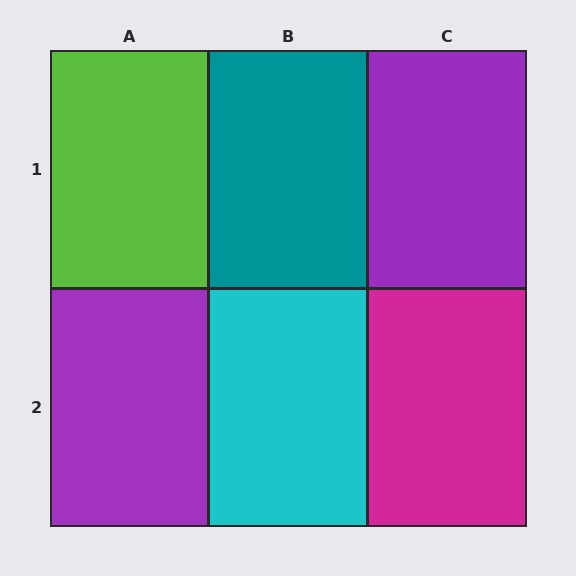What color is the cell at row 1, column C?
Purple.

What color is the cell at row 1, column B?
Teal.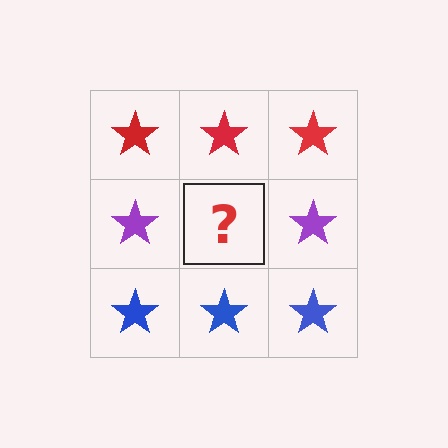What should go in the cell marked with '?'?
The missing cell should contain a purple star.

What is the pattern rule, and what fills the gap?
The rule is that each row has a consistent color. The gap should be filled with a purple star.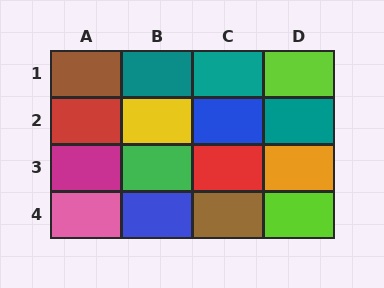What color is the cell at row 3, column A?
Magenta.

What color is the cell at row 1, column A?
Brown.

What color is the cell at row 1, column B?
Teal.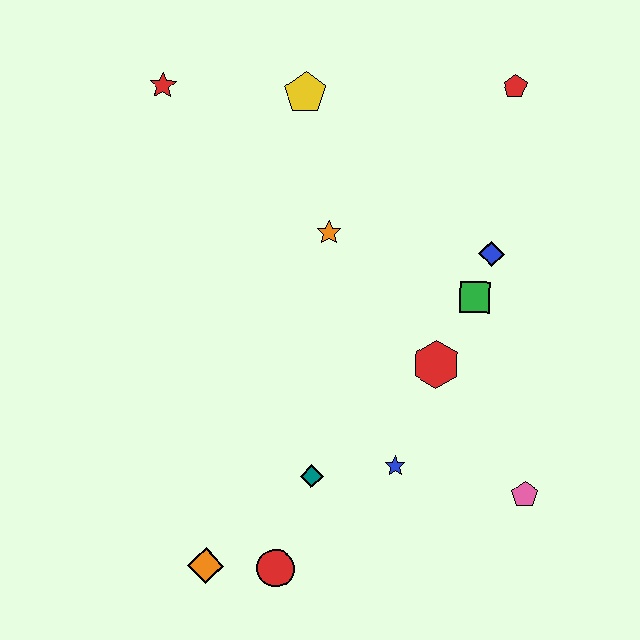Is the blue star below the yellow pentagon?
Yes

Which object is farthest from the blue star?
The red star is farthest from the blue star.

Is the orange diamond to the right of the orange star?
No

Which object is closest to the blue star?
The teal diamond is closest to the blue star.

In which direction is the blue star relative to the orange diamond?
The blue star is to the right of the orange diamond.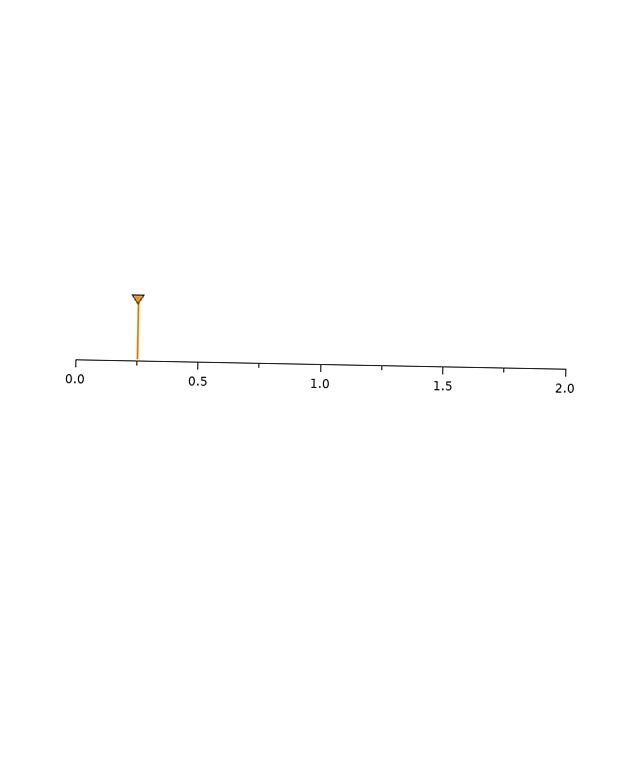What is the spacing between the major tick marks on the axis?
The major ticks are spaced 0.5 apart.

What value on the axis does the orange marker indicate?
The marker indicates approximately 0.25.